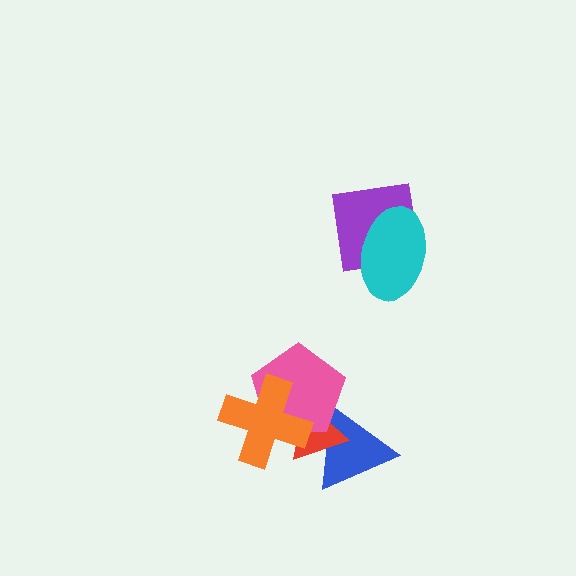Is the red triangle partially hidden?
Yes, it is partially covered by another shape.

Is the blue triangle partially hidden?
Yes, it is partially covered by another shape.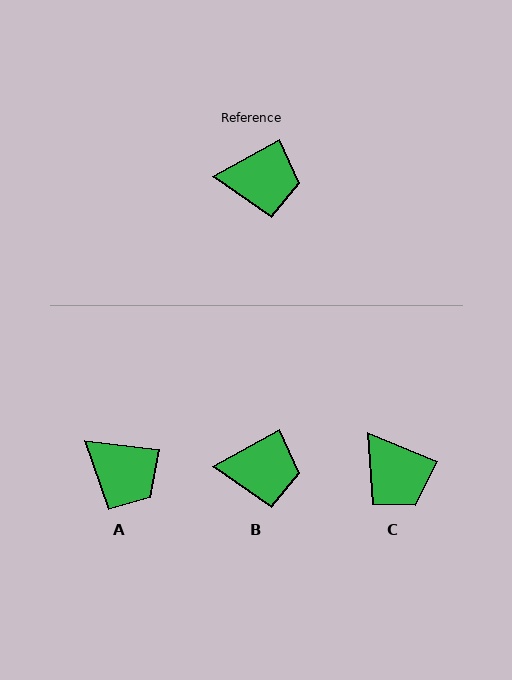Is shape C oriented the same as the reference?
No, it is off by about 52 degrees.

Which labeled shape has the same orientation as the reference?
B.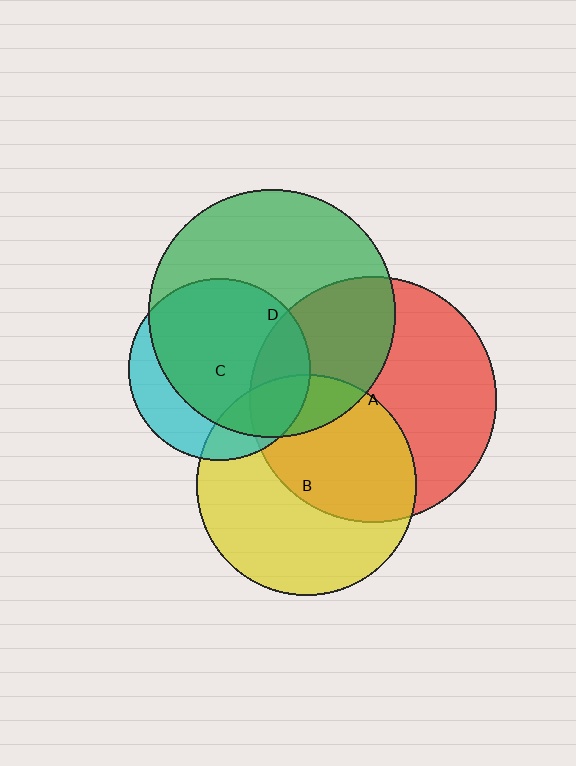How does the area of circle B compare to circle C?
Approximately 1.5 times.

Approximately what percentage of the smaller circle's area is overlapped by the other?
Approximately 35%.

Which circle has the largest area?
Circle D (green).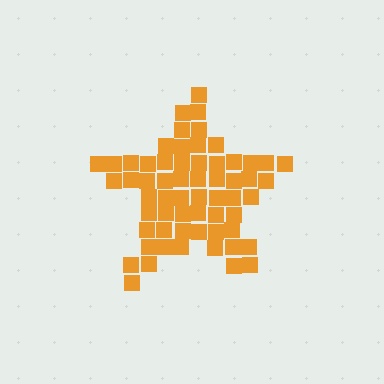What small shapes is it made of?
It is made of small squares.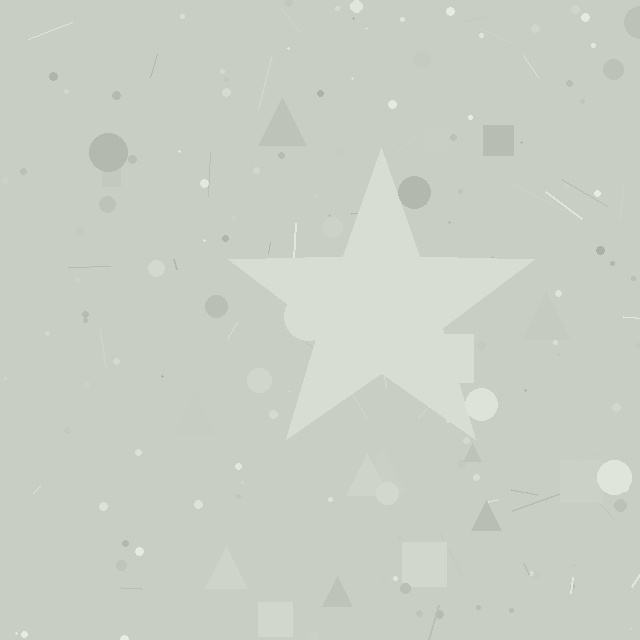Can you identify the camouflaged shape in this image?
The camouflaged shape is a star.